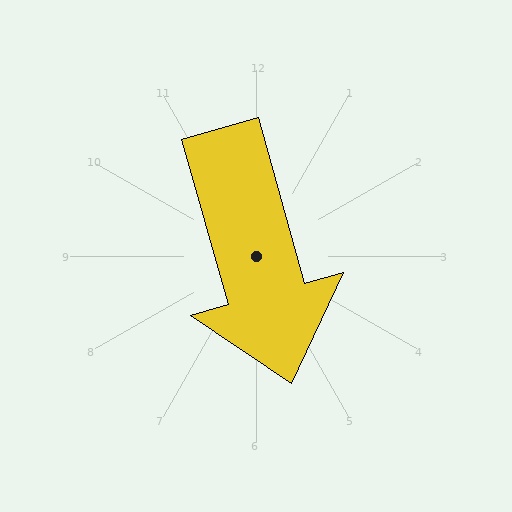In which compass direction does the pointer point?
South.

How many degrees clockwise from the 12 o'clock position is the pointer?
Approximately 164 degrees.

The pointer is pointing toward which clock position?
Roughly 5 o'clock.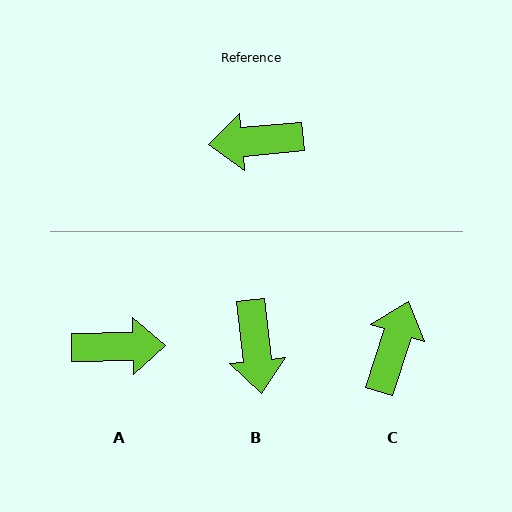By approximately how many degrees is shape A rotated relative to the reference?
Approximately 176 degrees counter-clockwise.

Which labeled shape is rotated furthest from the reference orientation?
A, about 176 degrees away.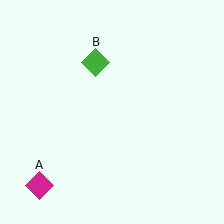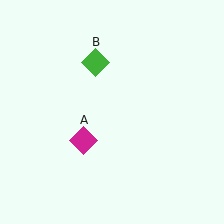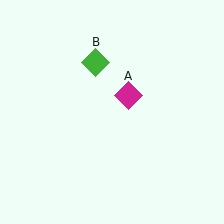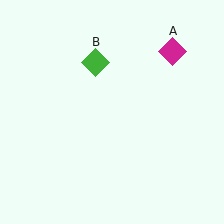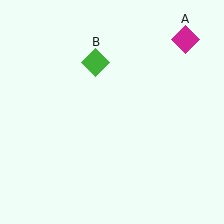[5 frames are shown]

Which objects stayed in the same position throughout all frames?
Green diamond (object B) remained stationary.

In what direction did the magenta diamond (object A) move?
The magenta diamond (object A) moved up and to the right.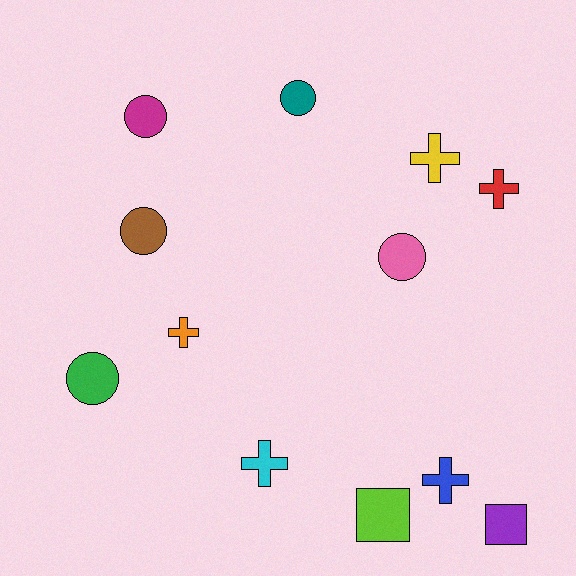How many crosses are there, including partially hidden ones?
There are 5 crosses.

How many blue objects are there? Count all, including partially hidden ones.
There is 1 blue object.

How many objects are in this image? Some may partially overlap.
There are 12 objects.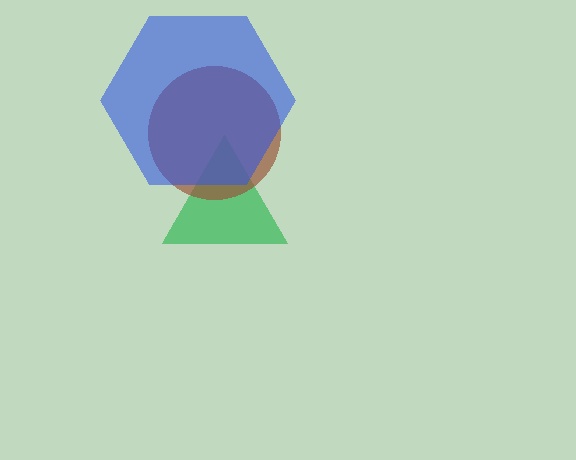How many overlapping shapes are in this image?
There are 3 overlapping shapes in the image.